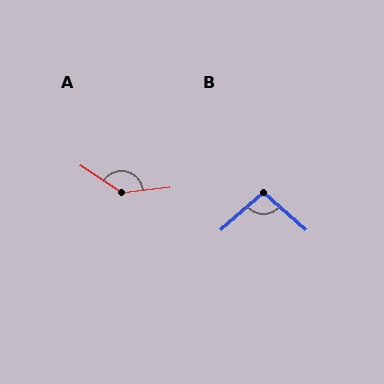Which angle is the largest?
A, at approximately 140 degrees.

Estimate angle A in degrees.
Approximately 140 degrees.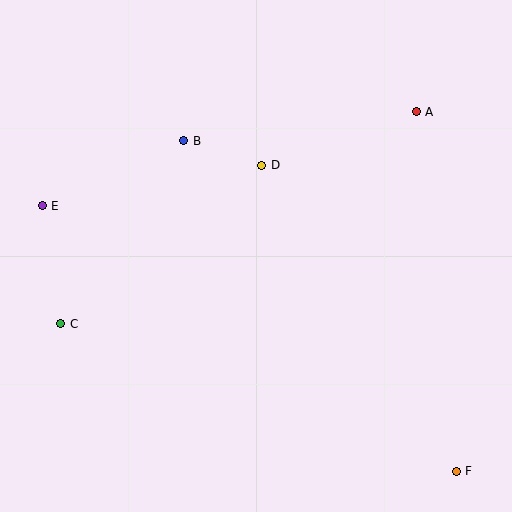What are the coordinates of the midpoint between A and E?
The midpoint between A and E is at (229, 159).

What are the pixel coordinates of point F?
Point F is at (456, 471).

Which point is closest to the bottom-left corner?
Point C is closest to the bottom-left corner.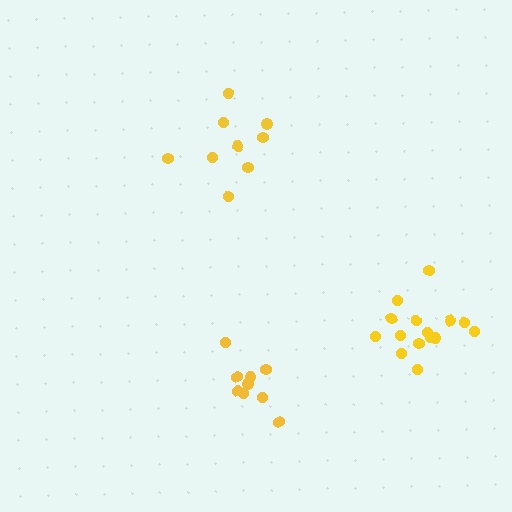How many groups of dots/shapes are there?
There are 3 groups.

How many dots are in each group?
Group 1: 9 dots, Group 2: 9 dots, Group 3: 15 dots (33 total).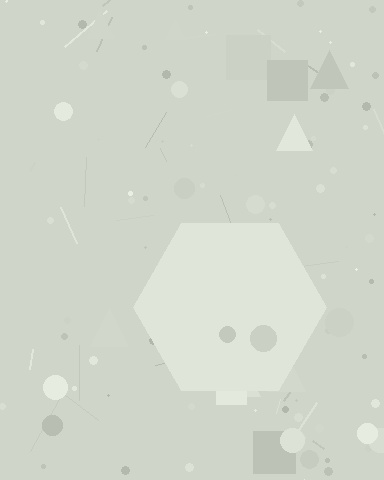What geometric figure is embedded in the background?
A hexagon is embedded in the background.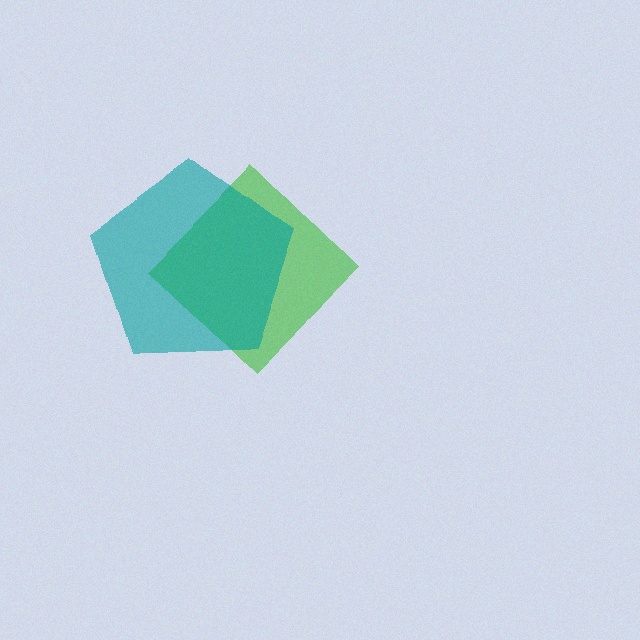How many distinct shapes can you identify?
There are 2 distinct shapes: a green diamond, a teal pentagon.